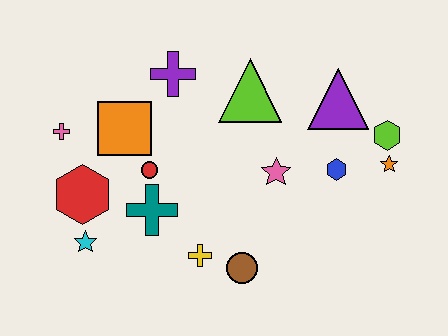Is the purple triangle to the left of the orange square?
No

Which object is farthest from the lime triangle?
The cyan star is farthest from the lime triangle.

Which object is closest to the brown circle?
The yellow cross is closest to the brown circle.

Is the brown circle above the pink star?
No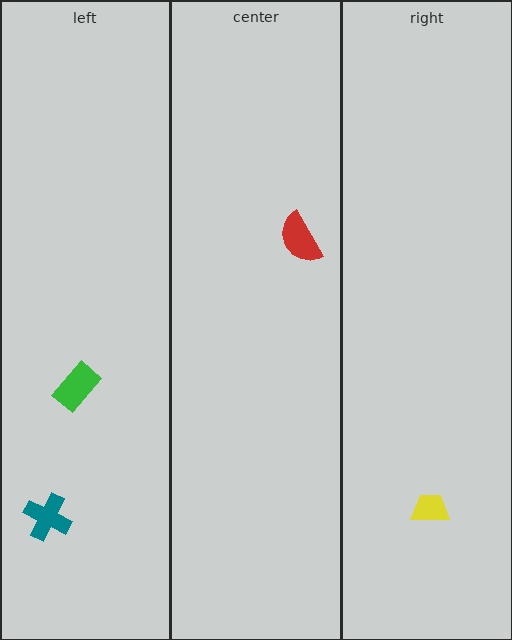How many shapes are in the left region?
2.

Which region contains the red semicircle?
The center region.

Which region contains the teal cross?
The left region.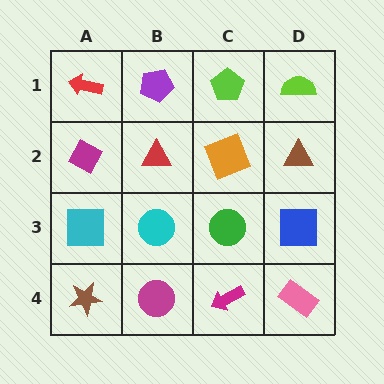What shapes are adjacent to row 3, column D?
A brown triangle (row 2, column D), a pink rectangle (row 4, column D), a green circle (row 3, column C).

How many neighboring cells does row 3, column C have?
4.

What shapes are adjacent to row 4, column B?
A cyan circle (row 3, column B), a brown star (row 4, column A), a magenta arrow (row 4, column C).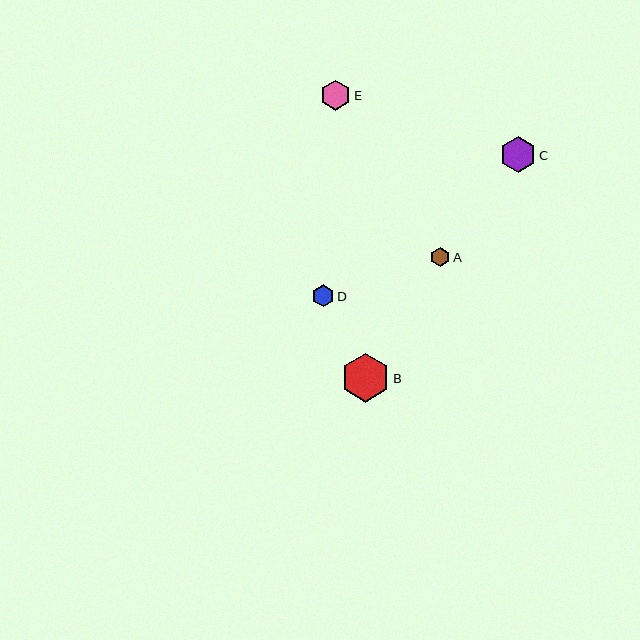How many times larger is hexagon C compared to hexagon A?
Hexagon C is approximately 1.9 times the size of hexagon A.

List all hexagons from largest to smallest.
From largest to smallest: B, C, E, D, A.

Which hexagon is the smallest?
Hexagon A is the smallest with a size of approximately 19 pixels.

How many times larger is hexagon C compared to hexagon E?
Hexagon C is approximately 1.2 times the size of hexagon E.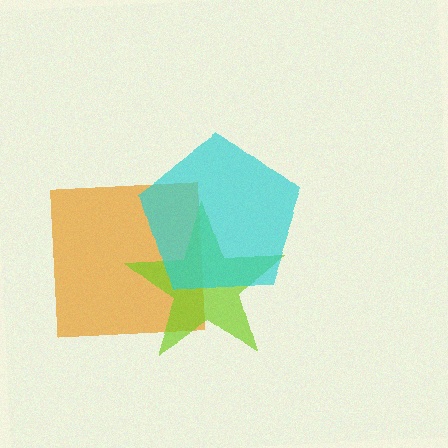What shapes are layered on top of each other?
The layered shapes are: an orange square, a lime star, a cyan pentagon.